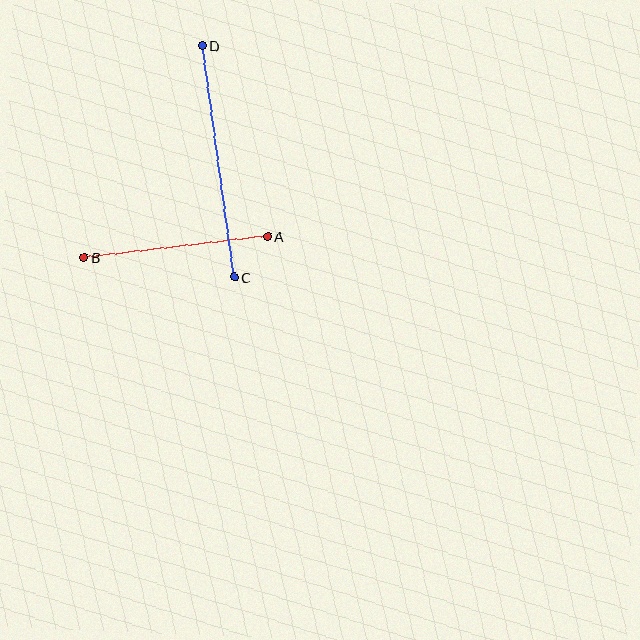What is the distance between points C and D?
The distance is approximately 233 pixels.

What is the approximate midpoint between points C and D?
The midpoint is at approximately (218, 161) pixels.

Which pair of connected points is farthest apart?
Points C and D are farthest apart.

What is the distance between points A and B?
The distance is approximately 185 pixels.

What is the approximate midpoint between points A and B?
The midpoint is at approximately (176, 247) pixels.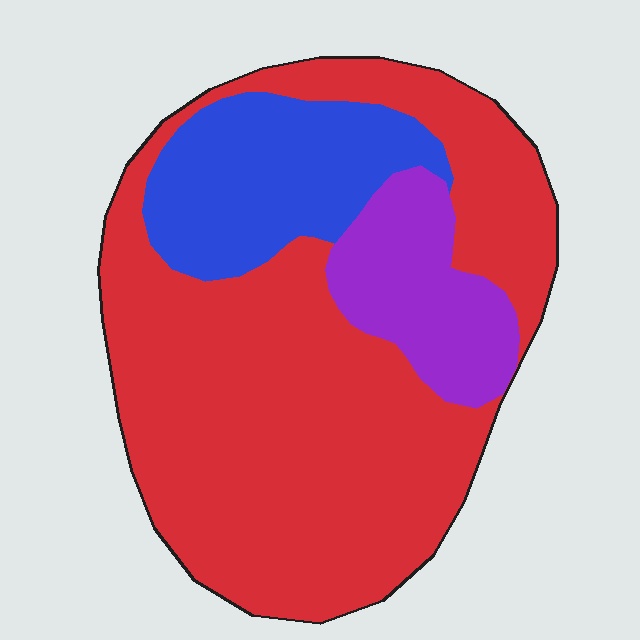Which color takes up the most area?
Red, at roughly 70%.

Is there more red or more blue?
Red.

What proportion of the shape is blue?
Blue covers around 20% of the shape.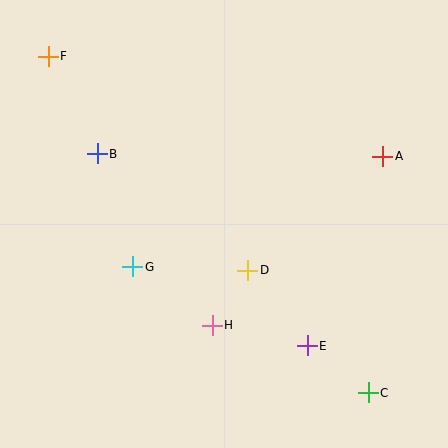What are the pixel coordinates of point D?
Point D is at (248, 270).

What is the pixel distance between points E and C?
The distance between E and C is 78 pixels.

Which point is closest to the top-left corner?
Point F is closest to the top-left corner.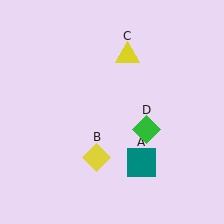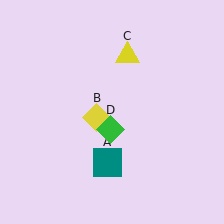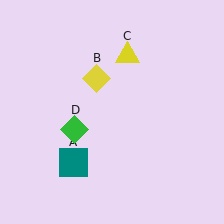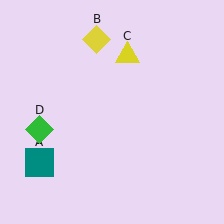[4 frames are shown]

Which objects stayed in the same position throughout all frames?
Yellow triangle (object C) remained stationary.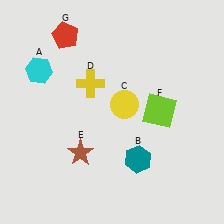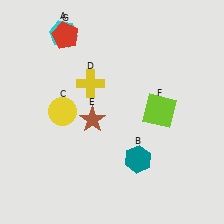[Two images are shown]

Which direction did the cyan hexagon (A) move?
The cyan hexagon (A) moved up.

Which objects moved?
The objects that moved are: the cyan hexagon (A), the yellow circle (C), the brown star (E).